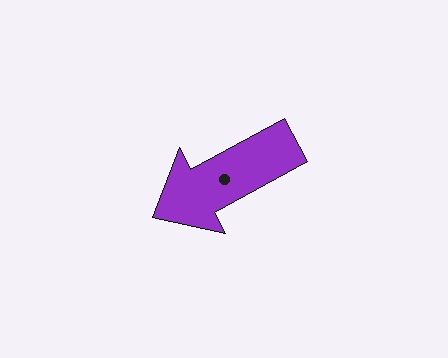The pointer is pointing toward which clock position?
Roughly 8 o'clock.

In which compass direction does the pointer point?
Southwest.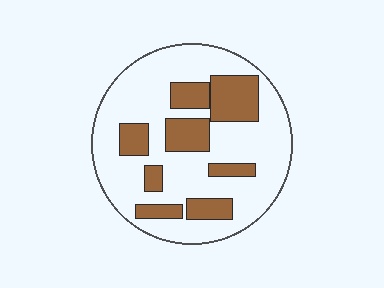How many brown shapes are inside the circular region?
8.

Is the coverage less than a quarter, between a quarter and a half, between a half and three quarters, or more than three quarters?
Between a quarter and a half.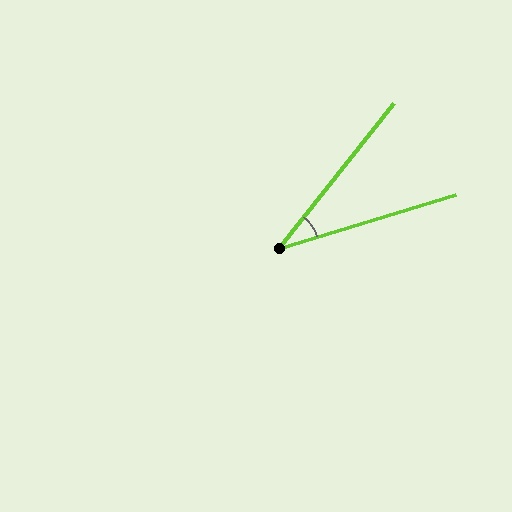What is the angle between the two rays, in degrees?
Approximately 34 degrees.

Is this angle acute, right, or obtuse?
It is acute.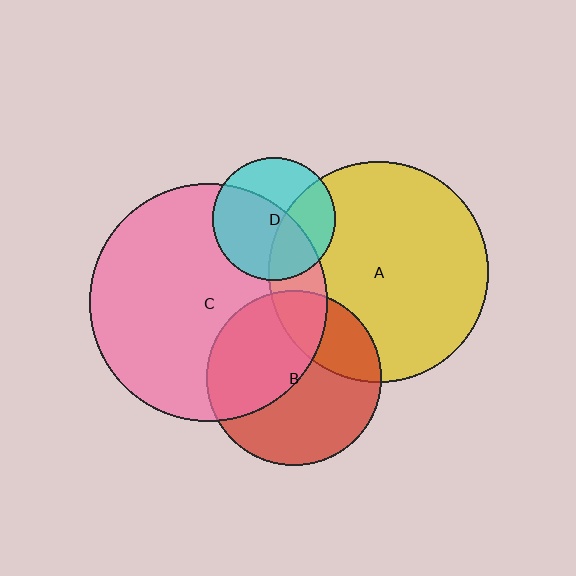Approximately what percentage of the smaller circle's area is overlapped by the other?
Approximately 60%.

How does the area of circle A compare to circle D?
Approximately 3.2 times.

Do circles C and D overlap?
Yes.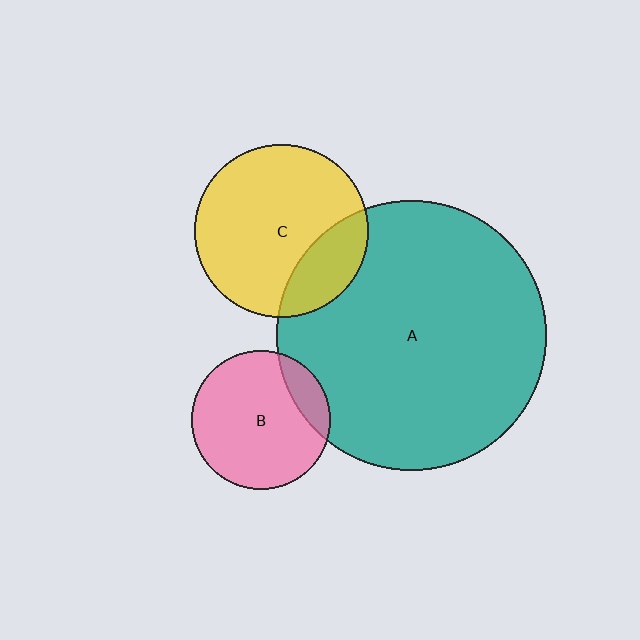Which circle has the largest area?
Circle A (teal).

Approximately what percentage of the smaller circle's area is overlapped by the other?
Approximately 25%.